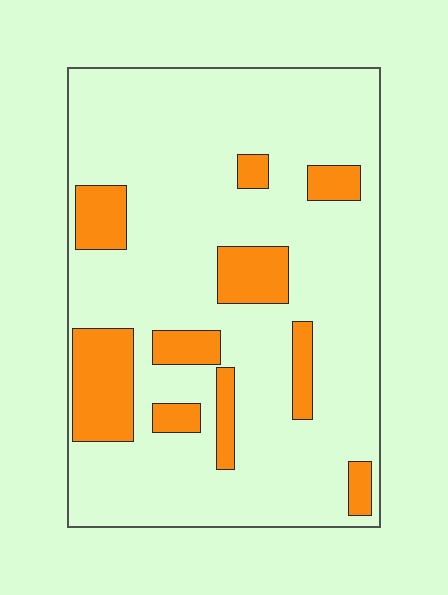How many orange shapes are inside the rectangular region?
10.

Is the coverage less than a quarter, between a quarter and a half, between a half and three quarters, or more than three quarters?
Less than a quarter.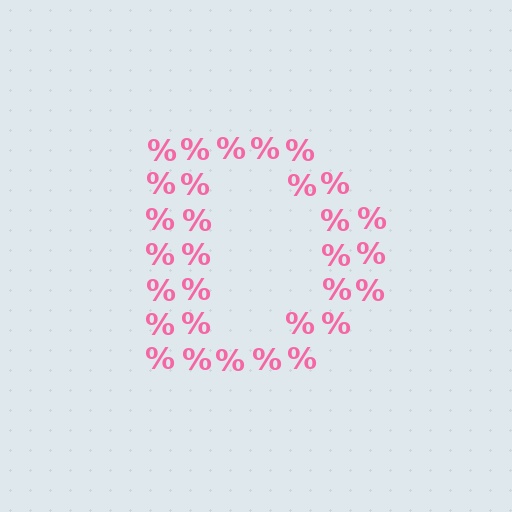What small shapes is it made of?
It is made of small percent signs.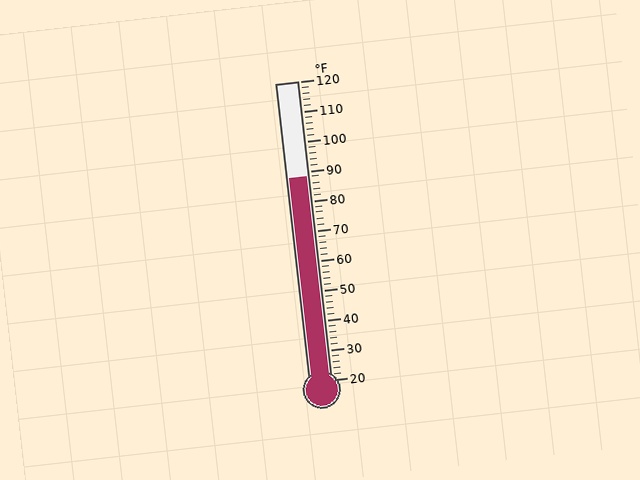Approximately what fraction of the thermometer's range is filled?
The thermometer is filled to approximately 70% of its range.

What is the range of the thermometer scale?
The thermometer scale ranges from 20°F to 120°F.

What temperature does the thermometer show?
The thermometer shows approximately 88°F.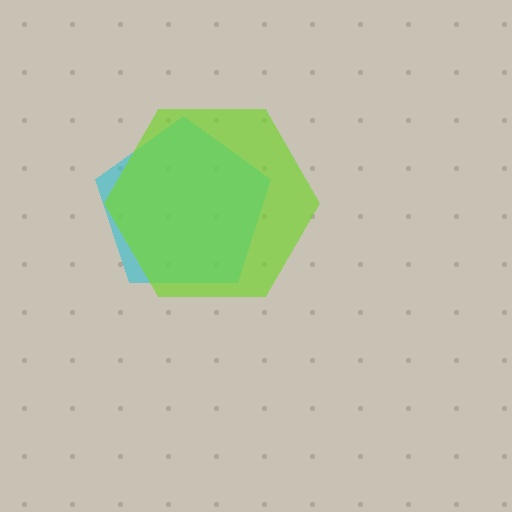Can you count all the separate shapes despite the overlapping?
Yes, there are 2 separate shapes.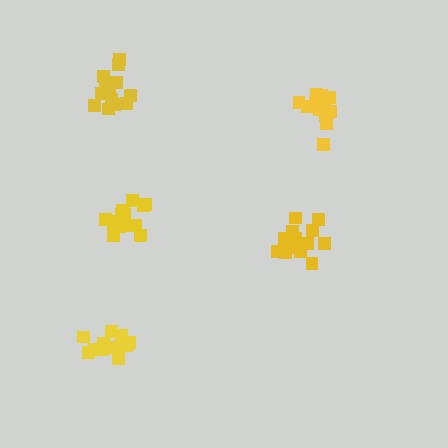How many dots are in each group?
Group 1: 17 dots, Group 2: 16 dots, Group 3: 16 dots, Group 4: 13 dots, Group 5: 13 dots (75 total).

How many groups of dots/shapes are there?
There are 5 groups.